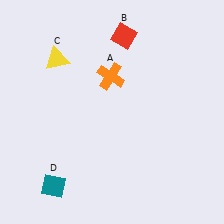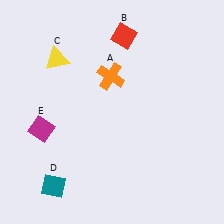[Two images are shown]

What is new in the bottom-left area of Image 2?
A magenta diamond (E) was added in the bottom-left area of Image 2.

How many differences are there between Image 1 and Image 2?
There is 1 difference between the two images.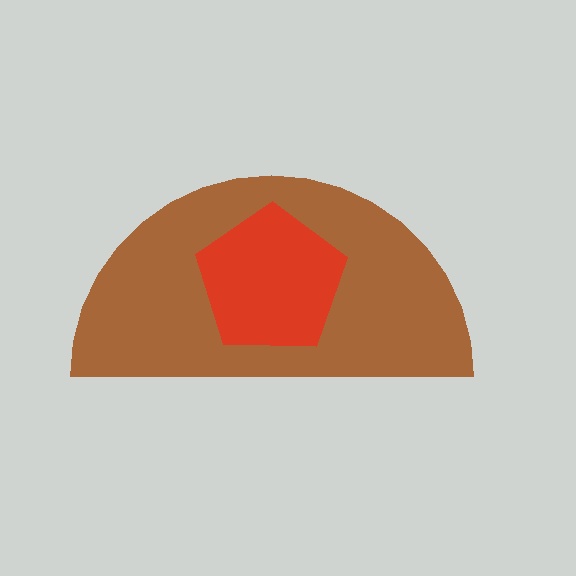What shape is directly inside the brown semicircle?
The red pentagon.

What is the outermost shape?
The brown semicircle.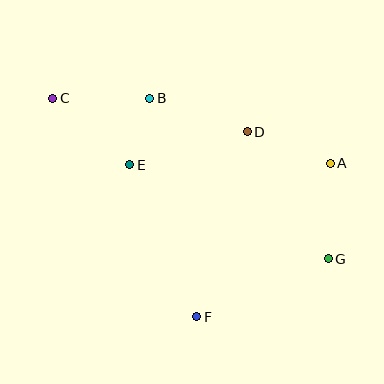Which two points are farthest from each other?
Points C and G are farthest from each other.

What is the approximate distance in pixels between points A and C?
The distance between A and C is approximately 285 pixels.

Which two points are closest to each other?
Points B and E are closest to each other.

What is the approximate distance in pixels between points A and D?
The distance between A and D is approximately 89 pixels.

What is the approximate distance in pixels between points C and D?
The distance between C and D is approximately 197 pixels.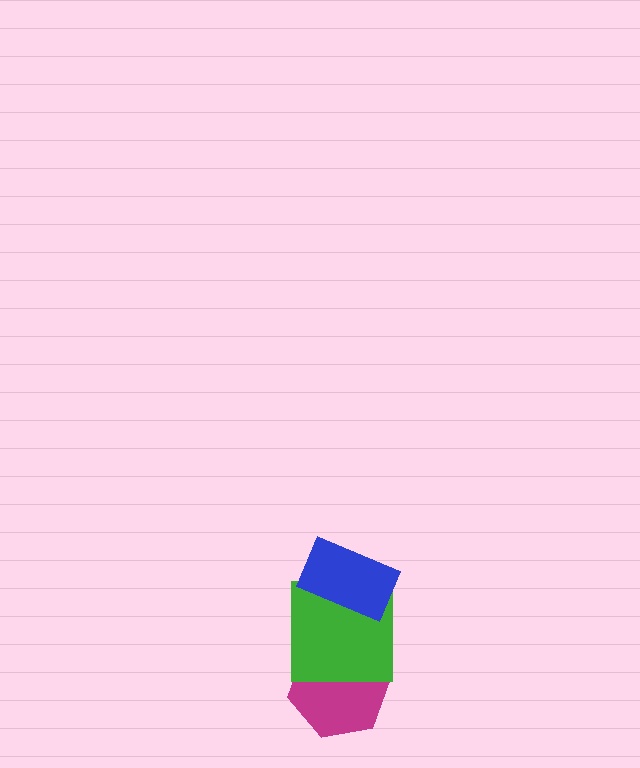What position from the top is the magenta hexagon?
The magenta hexagon is 3rd from the top.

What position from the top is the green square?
The green square is 2nd from the top.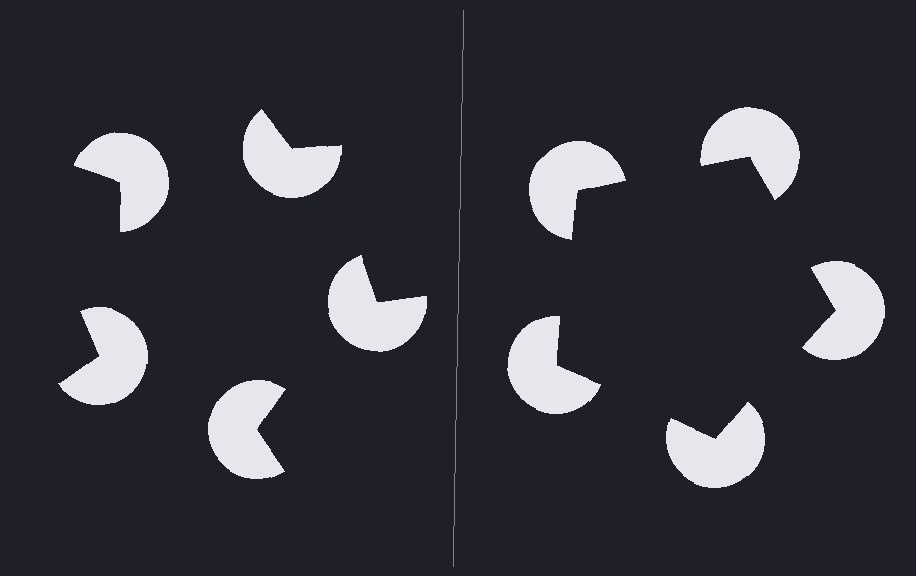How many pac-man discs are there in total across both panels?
10 — 5 on each side.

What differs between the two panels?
The pac-man discs are positioned identically on both sides; only the wedge orientations differ. On the right they align to a pentagon; on the left they are misaligned.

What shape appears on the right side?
An illusory pentagon.